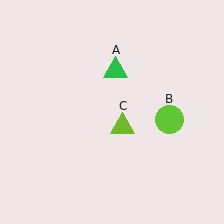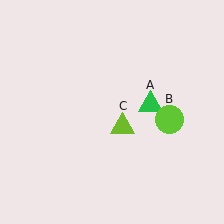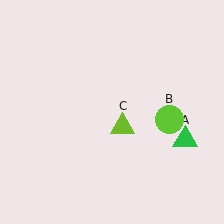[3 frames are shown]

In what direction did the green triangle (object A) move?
The green triangle (object A) moved down and to the right.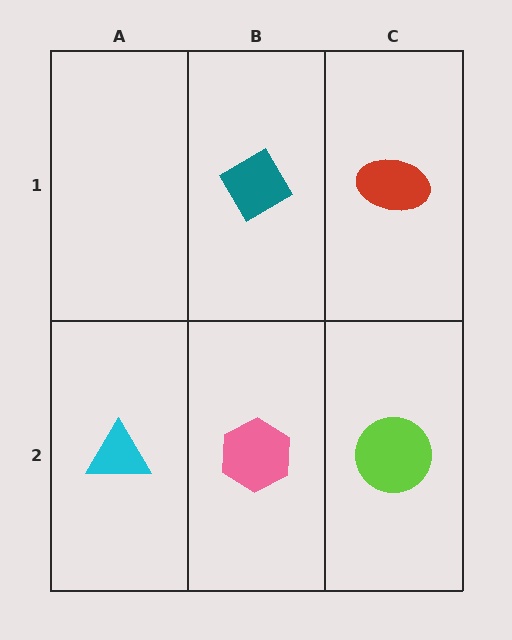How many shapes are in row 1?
2 shapes.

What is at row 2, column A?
A cyan triangle.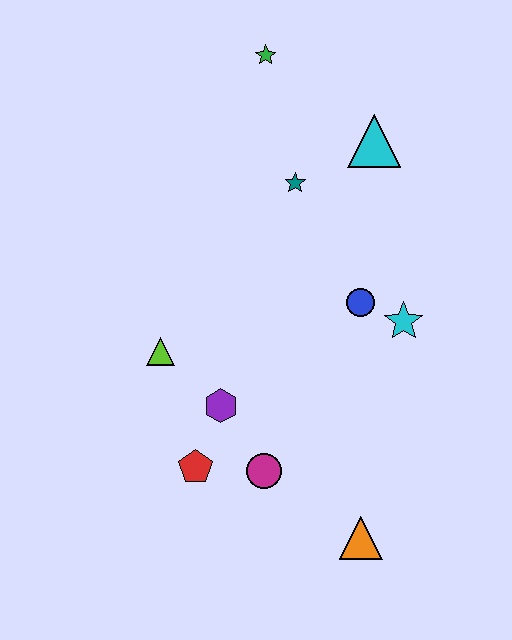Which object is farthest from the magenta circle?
The green star is farthest from the magenta circle.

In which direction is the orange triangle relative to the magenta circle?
The orange triangle is to the right of the magenta circle.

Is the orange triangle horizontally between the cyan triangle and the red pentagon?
Yes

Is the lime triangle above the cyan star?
No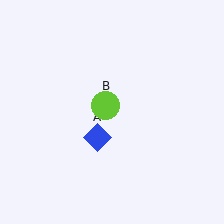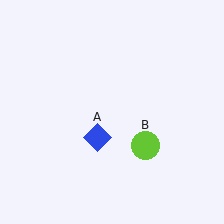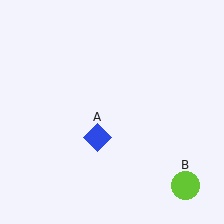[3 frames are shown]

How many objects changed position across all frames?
1 object changed position: lime circle (object B).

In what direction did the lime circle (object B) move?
The lime circle (object B) moved down and to the right.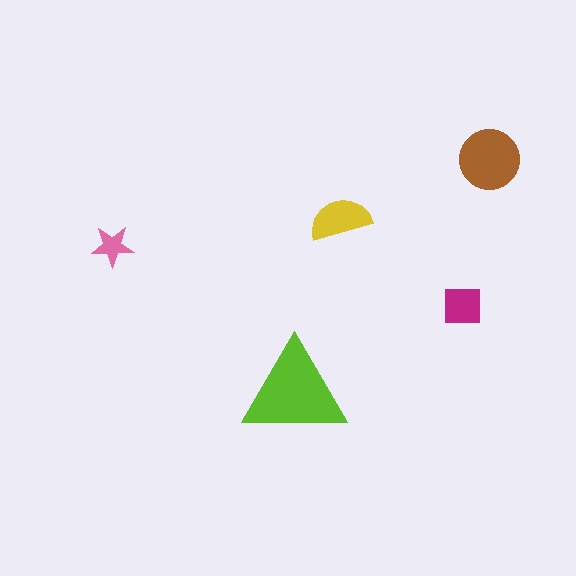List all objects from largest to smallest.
The lime triangle, the brown circle, the yellow semicircle, the magenta square, the pink star.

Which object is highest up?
The brown circle is topmost.